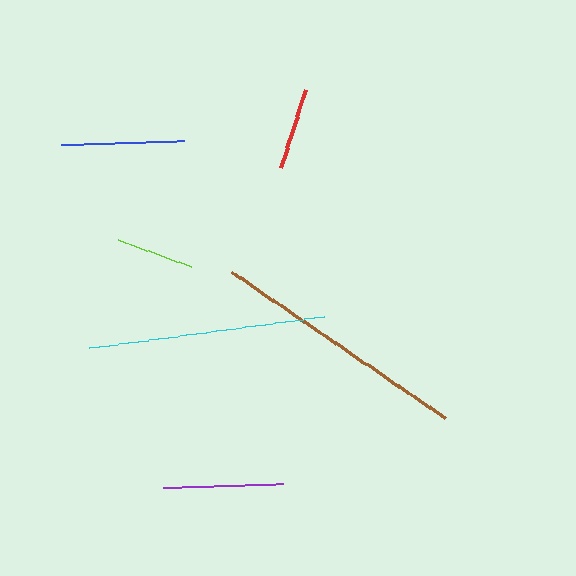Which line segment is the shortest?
The lime line is the shortest at approximately 78 pixels.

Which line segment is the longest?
The brown line is the longest at approximately 259 pixels.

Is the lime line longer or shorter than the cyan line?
The cyan line is longer than the lime line.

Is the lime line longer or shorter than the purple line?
The purple line is longer than the lime line.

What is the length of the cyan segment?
The cyan segment is approximately 236 pixels long.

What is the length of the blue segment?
The blue segment is approximately 123 pixels long.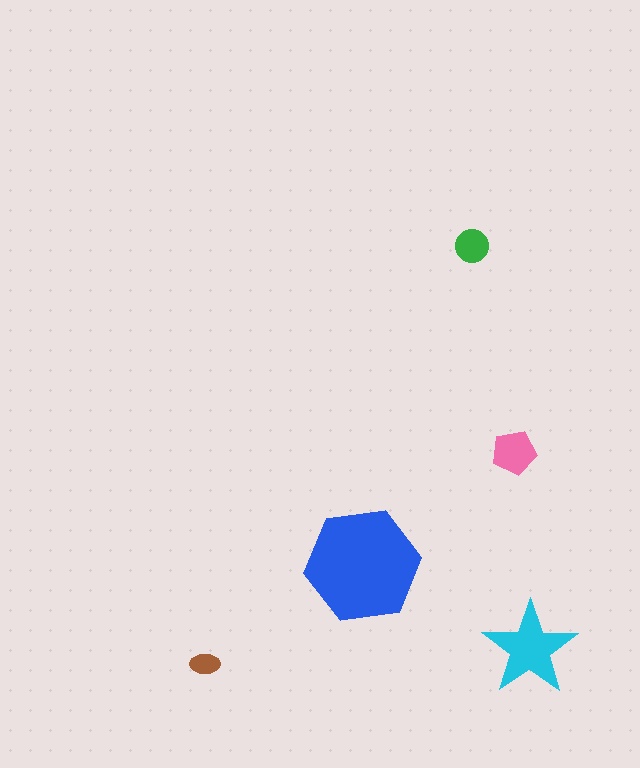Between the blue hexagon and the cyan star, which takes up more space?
The blue hexagon.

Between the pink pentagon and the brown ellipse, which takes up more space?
The pink pentagon.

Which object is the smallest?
The brown ellipse.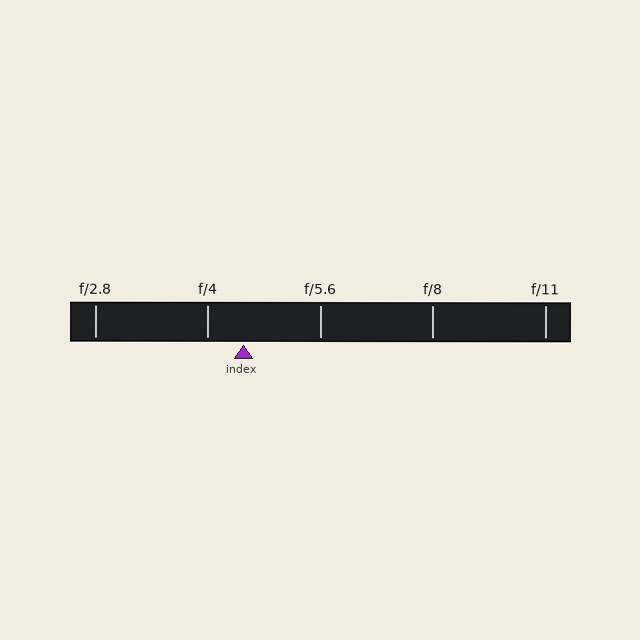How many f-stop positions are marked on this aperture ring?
There are 5 f-stop positions marked.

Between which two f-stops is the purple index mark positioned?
The index mark is between f/4 and f/5.6.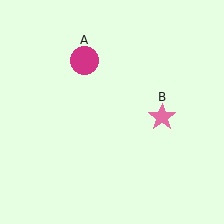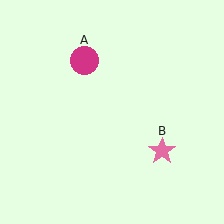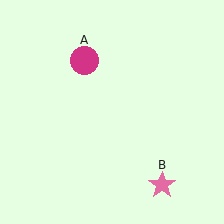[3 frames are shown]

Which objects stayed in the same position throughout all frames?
Magenta circle (object A) remained stationary.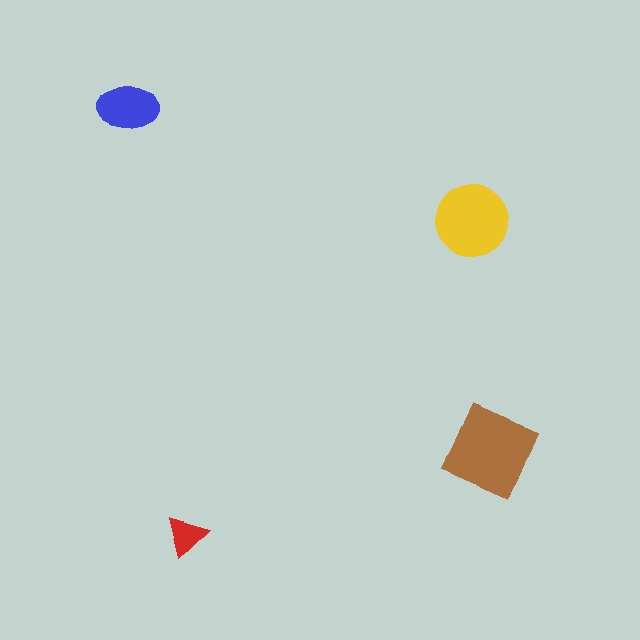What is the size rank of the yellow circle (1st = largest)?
2nd.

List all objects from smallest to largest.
The red triangle, the blue ellipse, the yellow circle, the brown diamond.